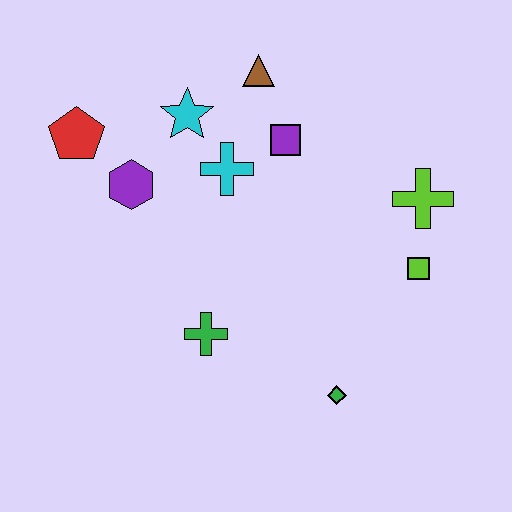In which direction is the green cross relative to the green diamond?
The green cross is to the left of the green diamond.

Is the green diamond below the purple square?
Yes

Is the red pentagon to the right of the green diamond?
No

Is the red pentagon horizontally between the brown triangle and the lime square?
No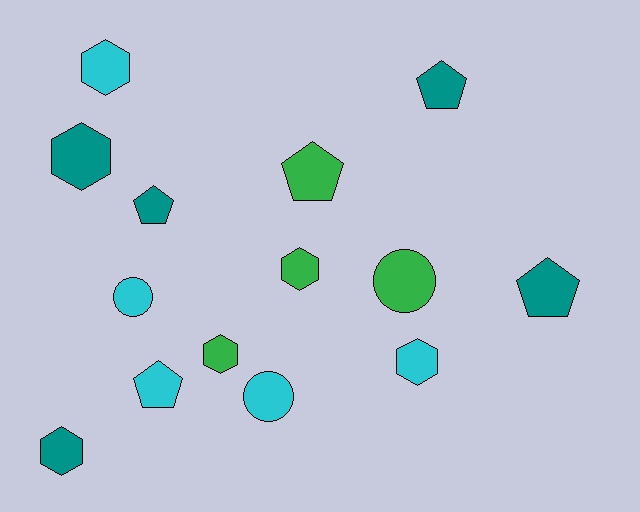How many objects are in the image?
There are 14 objects.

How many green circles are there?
There is 1 green circle.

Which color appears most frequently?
Teal, with 5 objects.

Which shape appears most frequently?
Hexagon, with 6 objects.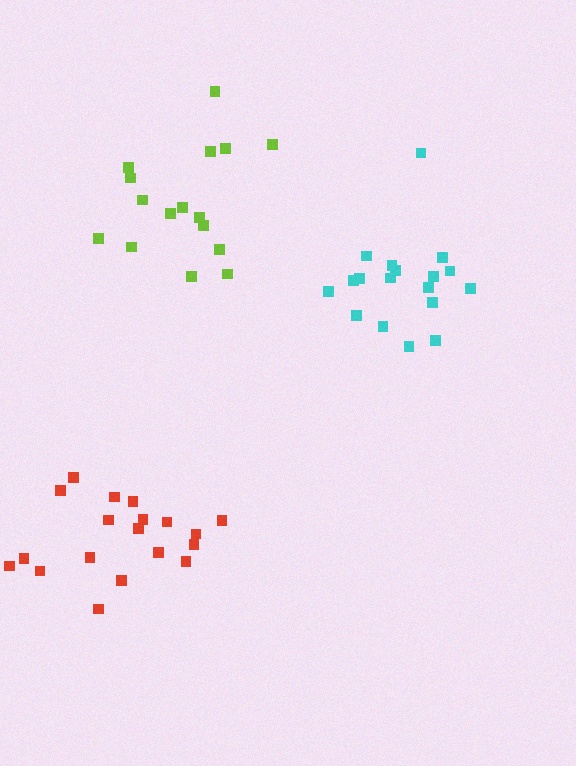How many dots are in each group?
Group 1: 19 dots, Group 2: 16 dots, Group 3: 18 dots (53 total).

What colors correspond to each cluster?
The clusters are colored: red, lime, cyan.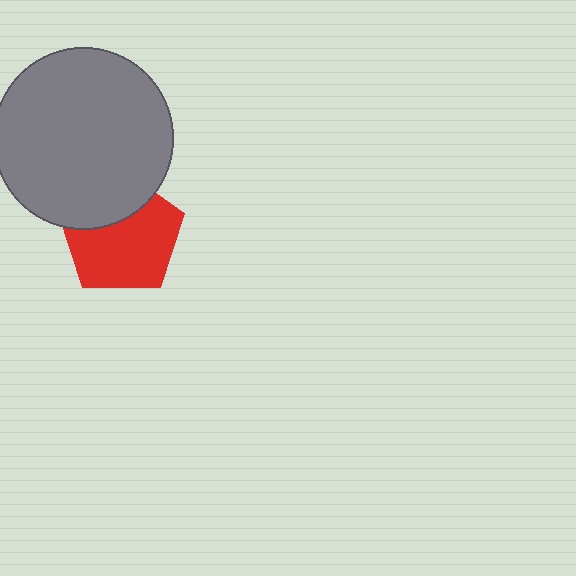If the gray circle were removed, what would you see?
You would see the complete red pentagon.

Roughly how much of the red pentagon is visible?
Most of it is visible (roughly 68%).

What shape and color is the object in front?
The object in front is a gray circle.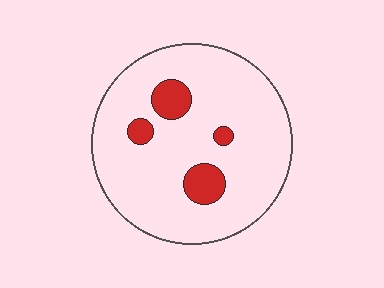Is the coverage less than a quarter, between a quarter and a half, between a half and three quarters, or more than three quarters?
Less than a quarter.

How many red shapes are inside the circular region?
4.